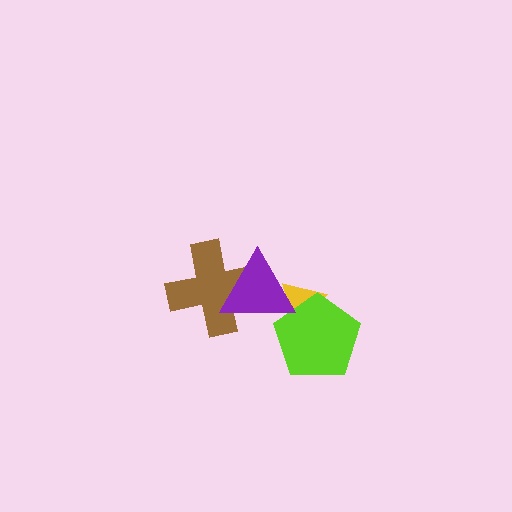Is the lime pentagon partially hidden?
Yes, it is partially covered by another shape.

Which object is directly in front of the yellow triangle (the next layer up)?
The lime pentagon is directly in front of the yellow triangle.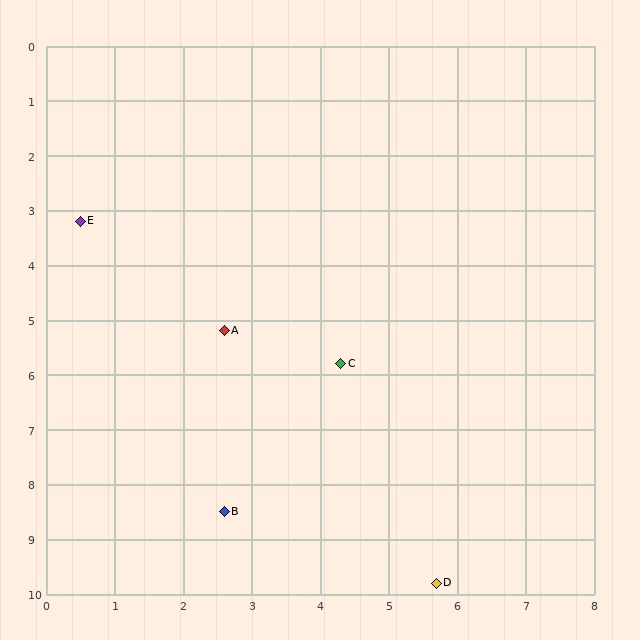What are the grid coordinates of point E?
Point E is at approximately (0.5, 3.2).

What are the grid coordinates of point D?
Point D is at approximately (5.7, 9.8).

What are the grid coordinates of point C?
Point C is at approximately (4.3, 5.8).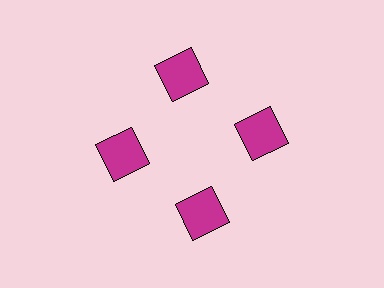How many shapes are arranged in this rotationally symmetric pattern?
There are 4 shapes, arranged in 4 groups of 1.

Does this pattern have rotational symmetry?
Yes, this pattern has 4-fold rotational symmetry. It looks the same after rotating 90 degrees around the center.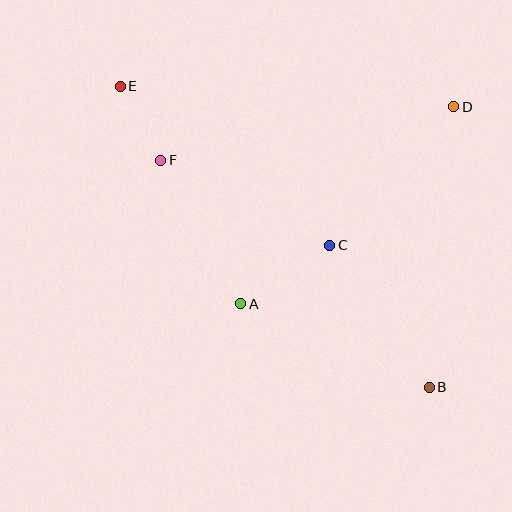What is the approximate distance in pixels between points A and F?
The distance between A and F is approximately 164 pixels.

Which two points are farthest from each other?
Points B and E are farthest from each other.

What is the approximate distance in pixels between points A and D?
The distance between A and D is approximately 290 pixels.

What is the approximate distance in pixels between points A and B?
The distance between A and B is approximately 206 pixels.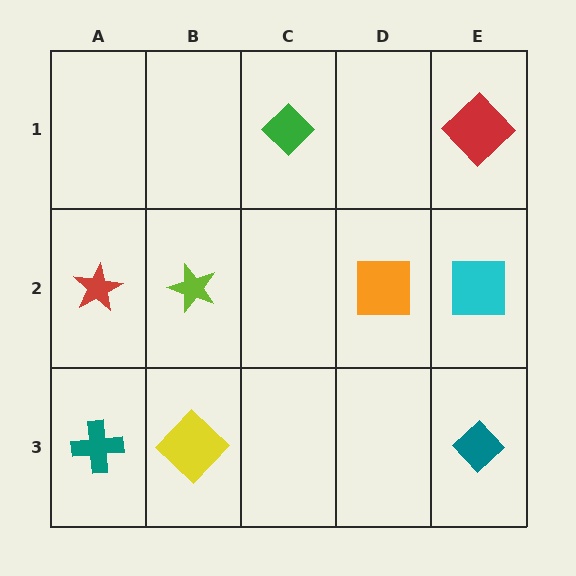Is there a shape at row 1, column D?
No, that cell is empty.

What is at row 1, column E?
A red diamond.